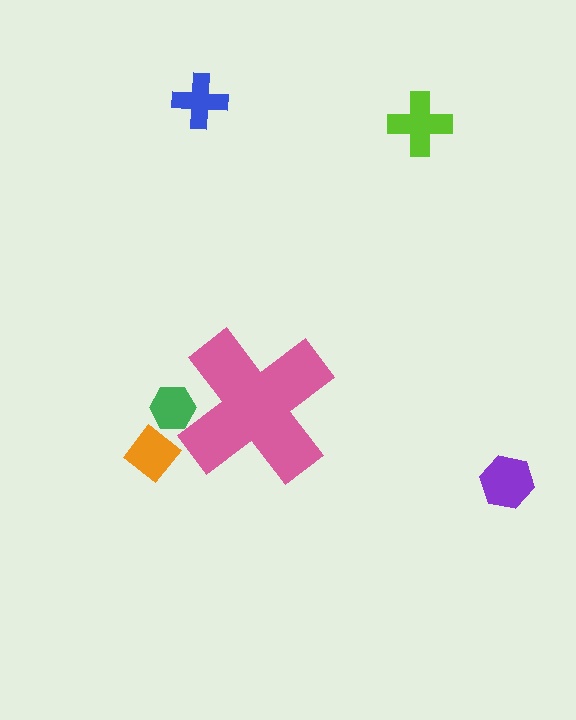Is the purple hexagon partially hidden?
No, the purple hexagon is fully visible.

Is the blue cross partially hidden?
No, the blue cross is fully visible.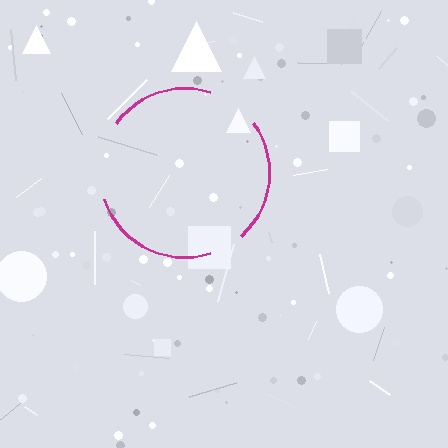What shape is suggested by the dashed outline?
The dashed outline suggests a circle.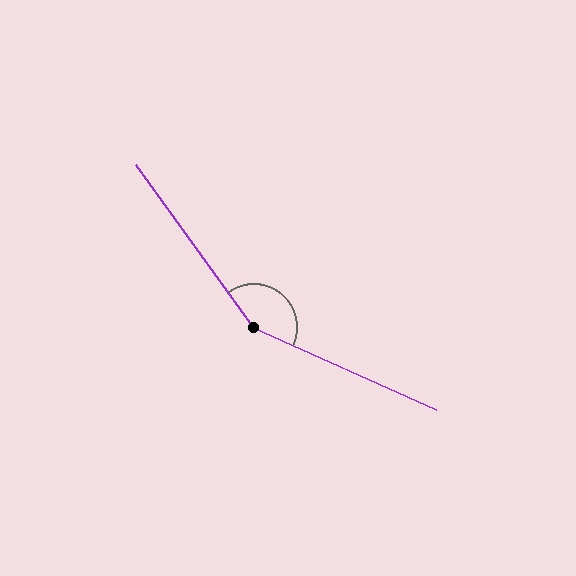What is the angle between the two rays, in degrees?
Approximately 150 degrees.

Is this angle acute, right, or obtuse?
It is obtuse.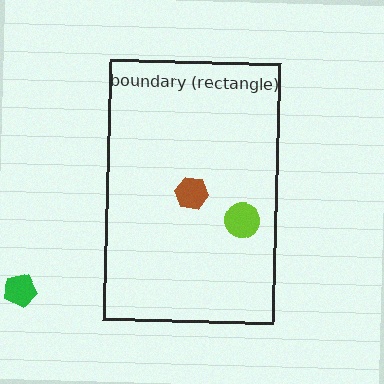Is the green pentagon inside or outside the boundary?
Outside.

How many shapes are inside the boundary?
2 inside, 1 outside.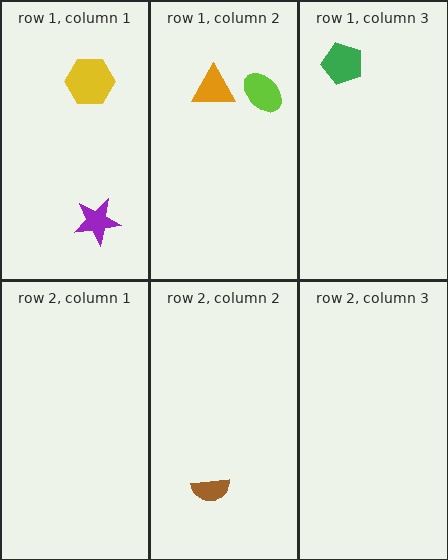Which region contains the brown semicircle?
The row 2, column 2 region.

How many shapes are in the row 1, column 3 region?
1.